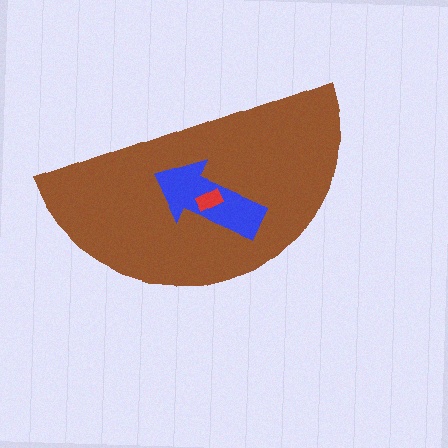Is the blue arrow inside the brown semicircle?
Yes.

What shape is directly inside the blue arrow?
The red rectangle.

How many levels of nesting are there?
3.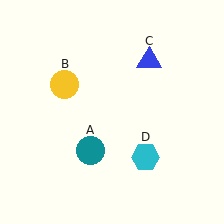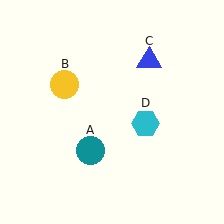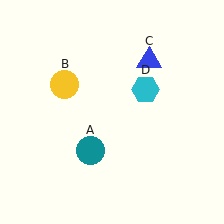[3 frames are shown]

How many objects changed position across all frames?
1 object changed position: cyan hexagon (object D).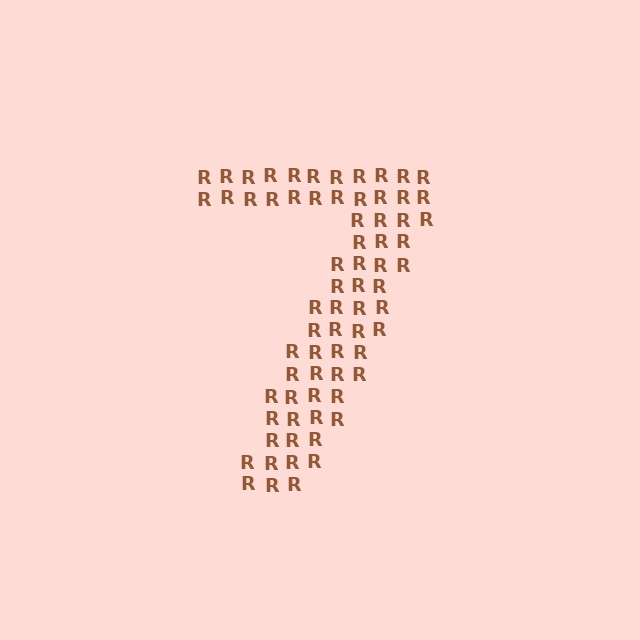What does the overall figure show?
The overall figure shows the digit 7.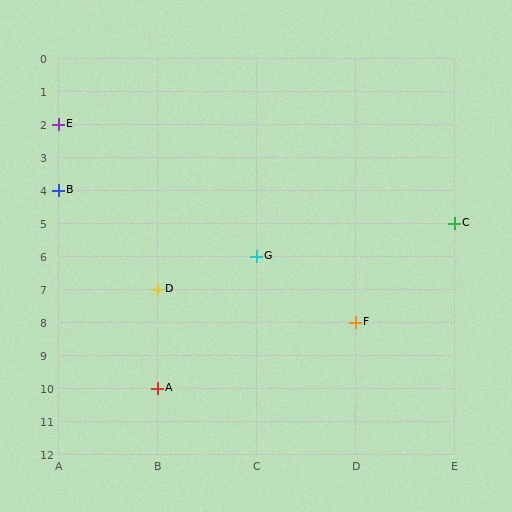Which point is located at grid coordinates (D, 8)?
Point F is at (D, 8).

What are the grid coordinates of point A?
Point A is at grid coordinates (B, 10).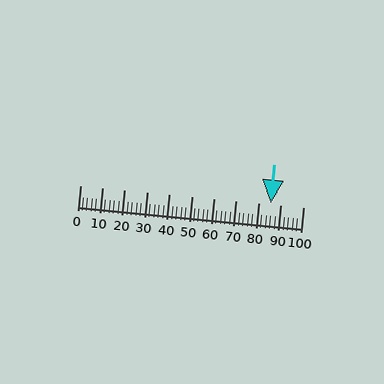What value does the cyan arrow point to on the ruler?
The cyan arrow points to approximately 86.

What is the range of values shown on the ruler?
The ruler shows values from 0 to 100.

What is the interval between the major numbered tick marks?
The major tick marks are spaced 10 units apart.